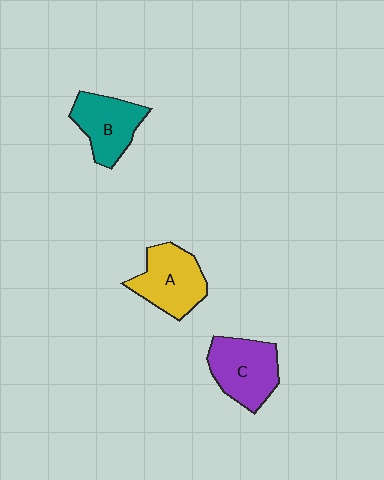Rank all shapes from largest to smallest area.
From largest to smallest: C (purple), A (yellow), B (teal).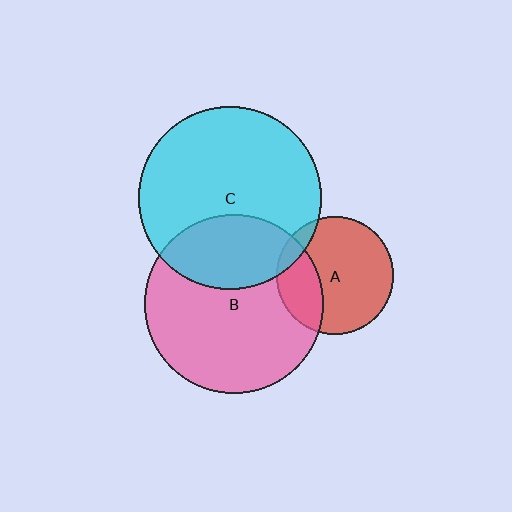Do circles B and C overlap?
Yes.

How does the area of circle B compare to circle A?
Approximately 2.3 times.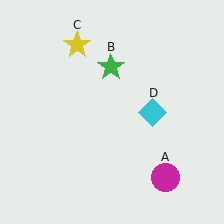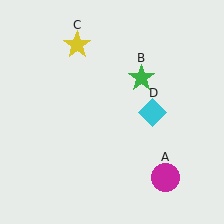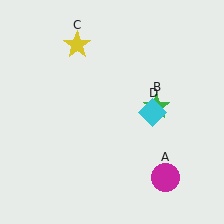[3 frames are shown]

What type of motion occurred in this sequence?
The green star (object B) rotated clockwise around the center of the scene.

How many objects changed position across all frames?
1 object changed position: green star (object B).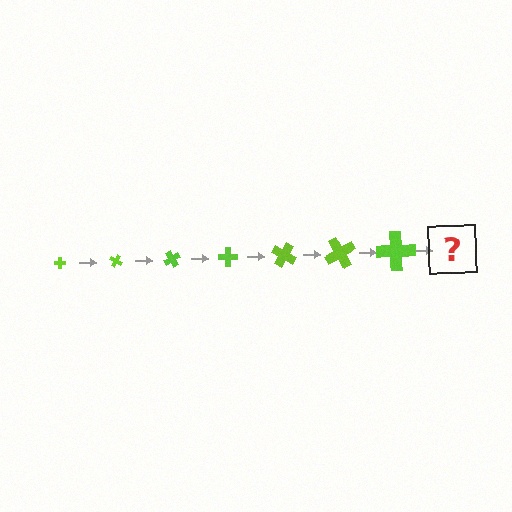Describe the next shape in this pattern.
It should be a cross, larger than the previous one and rotated 210 degrees from the start.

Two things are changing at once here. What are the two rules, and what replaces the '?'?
The two rules are that the cross grows larger each step and it rotates 30 degrees each step. The '?' should be a cross, larger than the previous one and rotated 210 degrees from the start.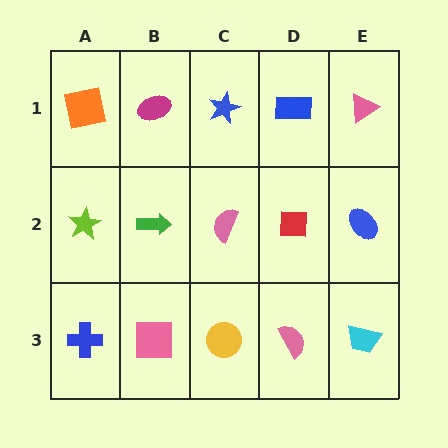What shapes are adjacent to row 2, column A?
An orange square (row 1, column A), a blue cross (row 3, column A), a green arrow (row 2, column B).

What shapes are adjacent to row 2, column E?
A pink triangle (row 1, column E), a cyan trapezoid (row 3, column E), a red square (row 2, column D).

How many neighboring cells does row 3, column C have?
3.